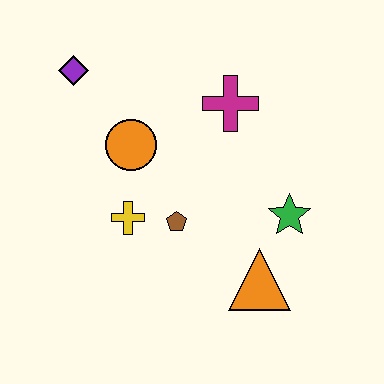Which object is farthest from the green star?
The purple diamond is farthest from the green star.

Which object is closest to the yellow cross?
The brown pentagon is closest to the yellow cross.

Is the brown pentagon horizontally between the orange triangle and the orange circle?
Yes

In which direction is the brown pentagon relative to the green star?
The brown pentagon is to the left of the green star.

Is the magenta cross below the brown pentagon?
No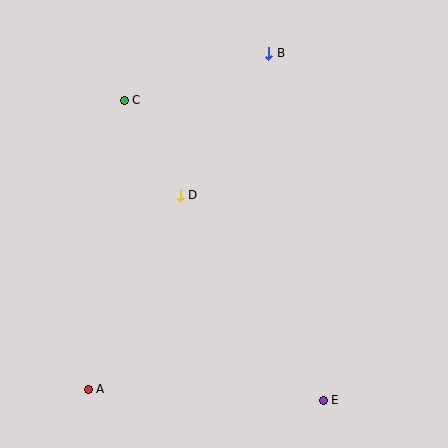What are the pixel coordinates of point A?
Point A is at (88, 389).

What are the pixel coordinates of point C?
Point C is at (124, 100).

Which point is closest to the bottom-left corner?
Point A is closest to the bottom-left corner.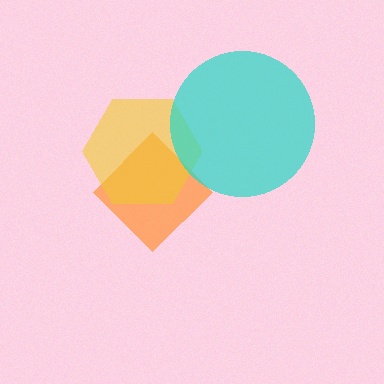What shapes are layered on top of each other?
The layered shapes are: an orange diamond, a yellow hexagon, a cyan circle.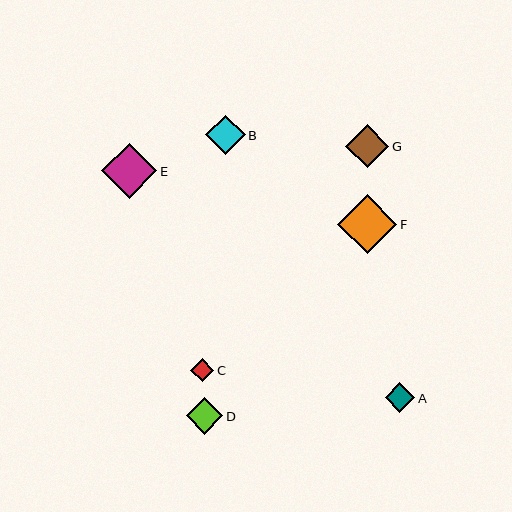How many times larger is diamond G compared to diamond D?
Diamond G is approximately 1.2 times the size of diamond D.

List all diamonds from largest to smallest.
From largest to smallest: F, E, G, B, D, A, C.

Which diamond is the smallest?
Diamond C is the smallest with a size of approximately 23 pixels.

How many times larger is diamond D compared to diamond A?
Diamond D is approximately 1.2 times the size of diamond A.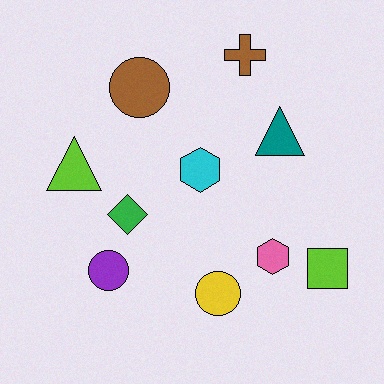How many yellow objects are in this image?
There is 1 yellow object.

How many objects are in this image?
There are 10 objects.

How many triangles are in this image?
There are 2 triangles.